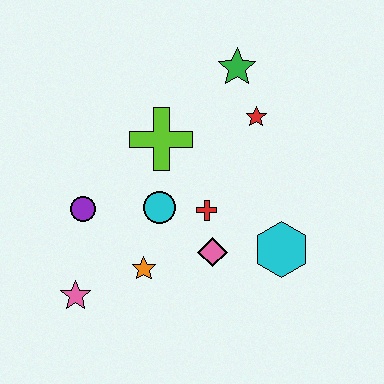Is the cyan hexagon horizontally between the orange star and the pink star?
No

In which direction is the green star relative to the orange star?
The green star is above the orange star.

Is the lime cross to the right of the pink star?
Yes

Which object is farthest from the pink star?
The green star is farthest from the pink star.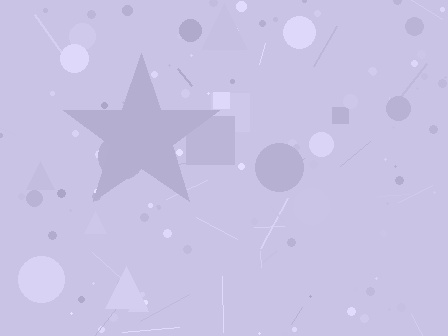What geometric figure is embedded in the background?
A star is embedded in the background.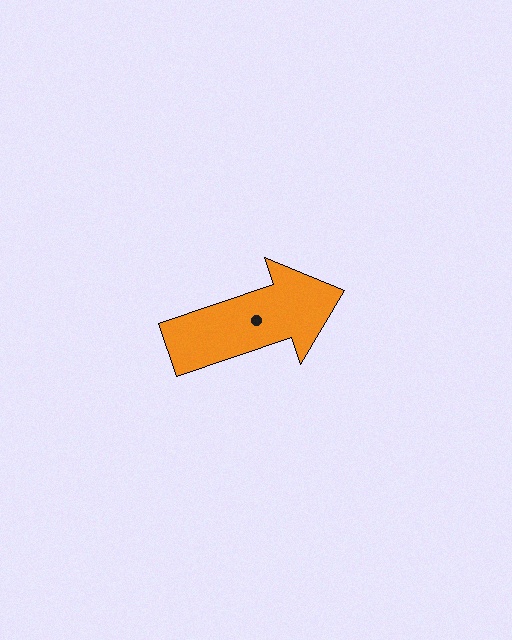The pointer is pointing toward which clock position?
Roughly 2 o'clock.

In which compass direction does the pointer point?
East.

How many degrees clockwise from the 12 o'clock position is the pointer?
Approximately 71 degrees.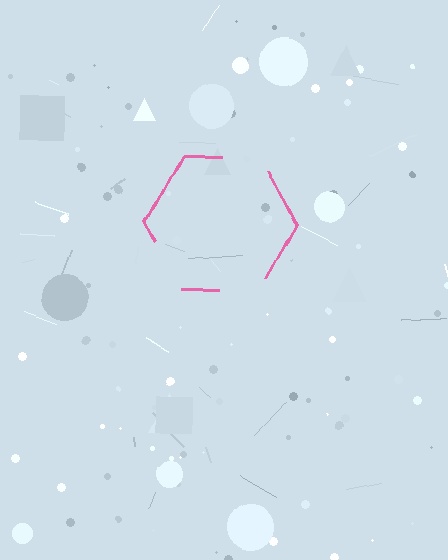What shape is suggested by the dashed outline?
The dashed outline suggests a hexagon.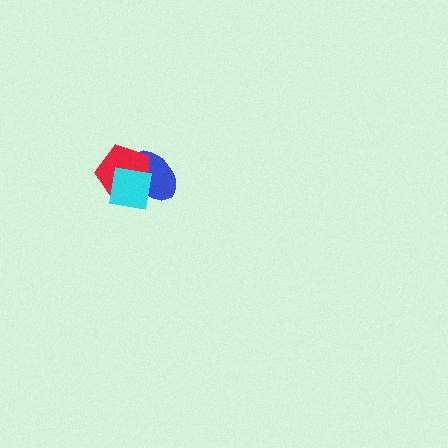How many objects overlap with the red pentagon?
2 objects overlap with the red pentagon.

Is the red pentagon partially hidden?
Yes, it is partially covered by another shape.